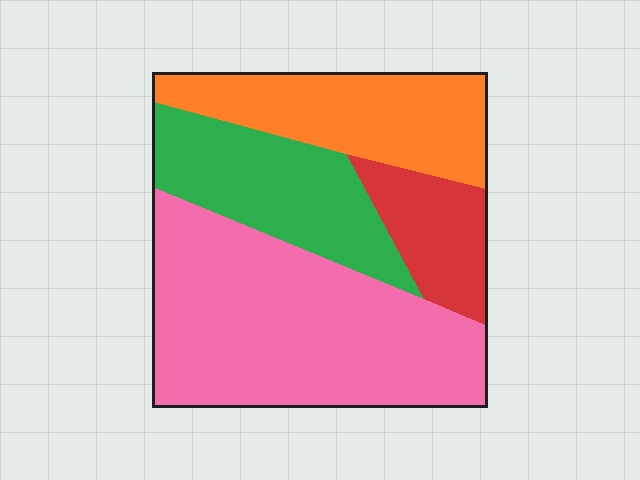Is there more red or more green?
Green.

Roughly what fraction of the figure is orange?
Orange covers 22% of the figure.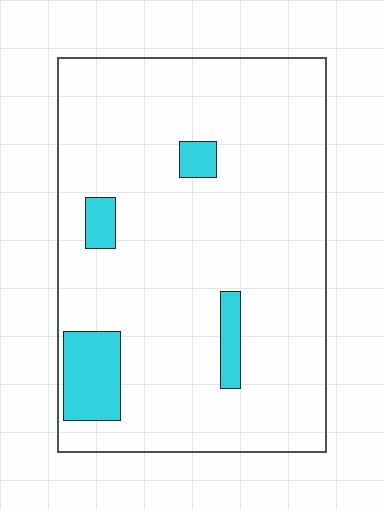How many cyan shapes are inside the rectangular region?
4.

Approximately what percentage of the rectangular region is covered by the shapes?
Approximately 10%.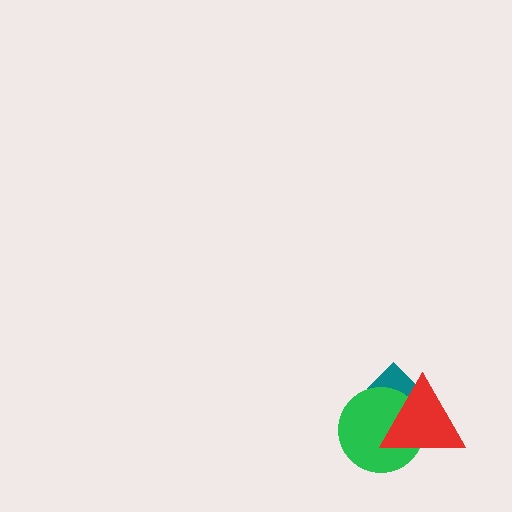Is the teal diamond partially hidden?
Yes, it is partially covered by another shape.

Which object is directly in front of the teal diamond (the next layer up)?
The green circle is directly in front of the teal diamond.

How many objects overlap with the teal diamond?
2 objects overlap with the teal diamond.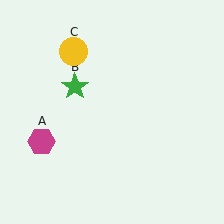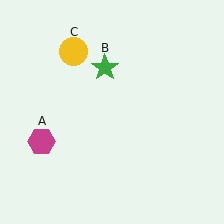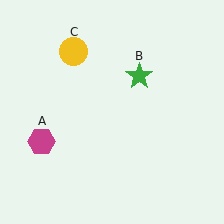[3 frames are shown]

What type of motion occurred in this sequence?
The green star (object B) rotated clockwise around the center of the scene.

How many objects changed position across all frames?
1 object changed position: green star (object B).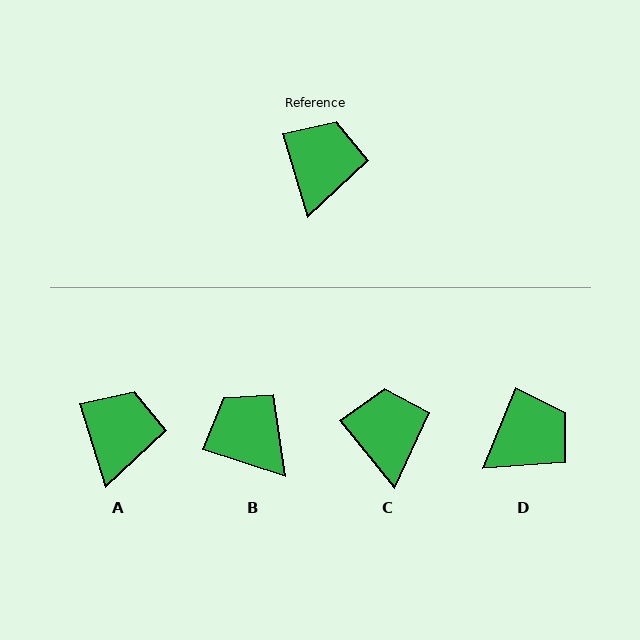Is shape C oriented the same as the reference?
No, it is off by about 23 degrees.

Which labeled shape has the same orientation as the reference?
A.